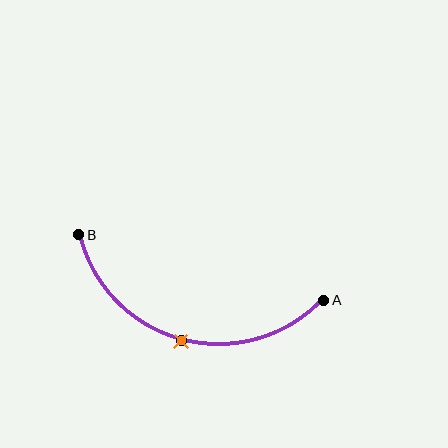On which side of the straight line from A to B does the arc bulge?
The arc bulges below the straight line connecting A and B.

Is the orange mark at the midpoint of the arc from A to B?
Yes. The orange mark lies on the arc at equal arc-length from both A and B — it is the arc midpoint.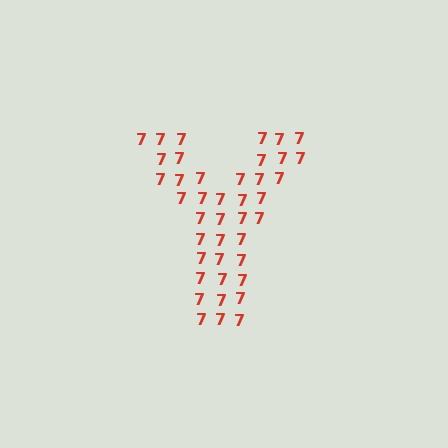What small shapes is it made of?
It is made of small digit 7's.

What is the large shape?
The large shape is the letter Y.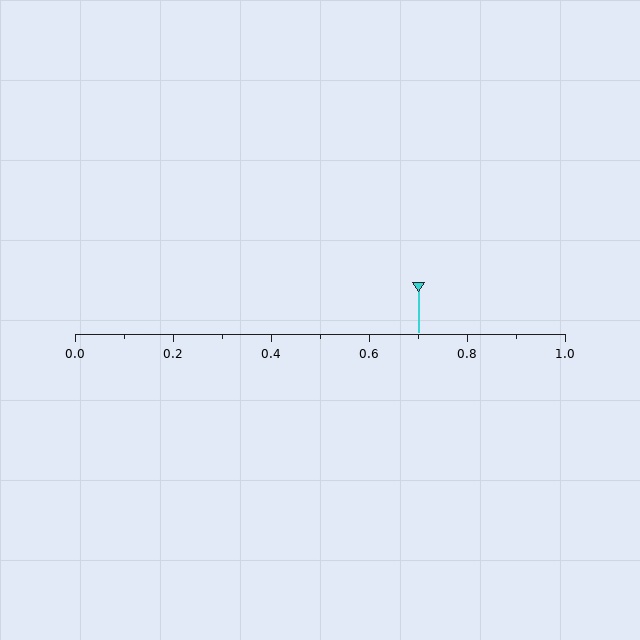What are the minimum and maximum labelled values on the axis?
The axis runs from 0.0 to 1.0.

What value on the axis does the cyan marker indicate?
The marker indicates approximately 0.7.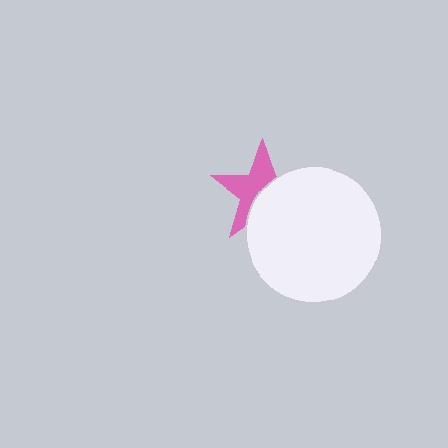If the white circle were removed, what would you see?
You would see the complete pink star.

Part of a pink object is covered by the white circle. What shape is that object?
It is a star.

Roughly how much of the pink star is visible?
About half of it is visible (roughly 51%).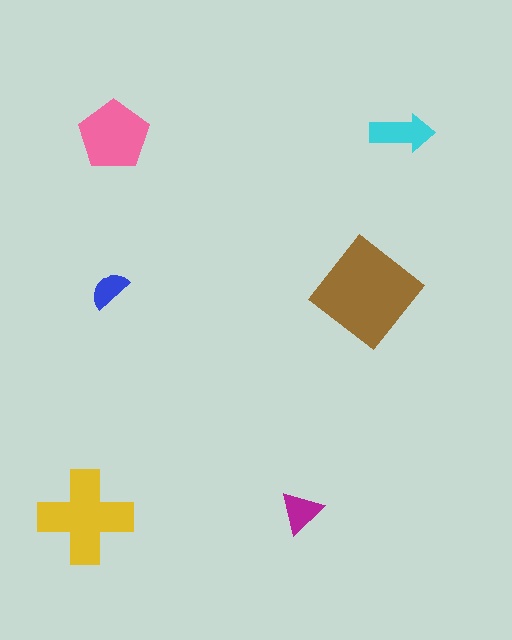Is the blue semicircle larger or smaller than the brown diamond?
Smaller.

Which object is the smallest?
The blue semicircle.